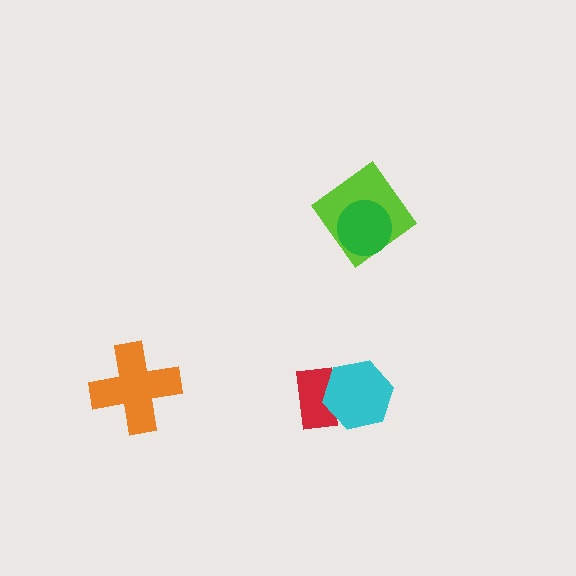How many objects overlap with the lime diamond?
1 object overlaps with the lime diamond.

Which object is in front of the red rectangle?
The cyan hexagon is in front of the red rectangle.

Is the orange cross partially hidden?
No, no other shape covers it.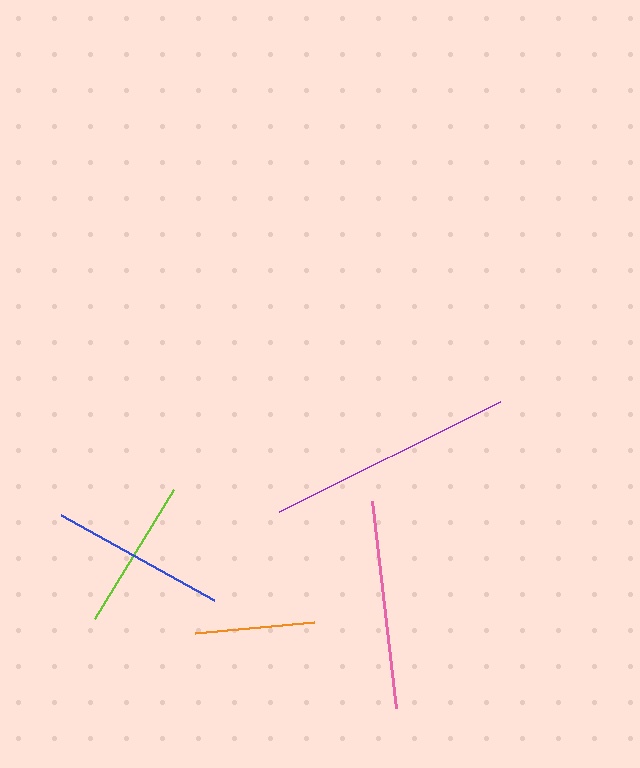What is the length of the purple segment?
The purple segment is approximately 247 pixels long.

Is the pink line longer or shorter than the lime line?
The pink line is longer than the lime line.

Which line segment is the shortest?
The orange line is the shortest at approximately 119 pixels.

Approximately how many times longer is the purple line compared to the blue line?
The purple line is approximately 1.4 times the length of the blue line.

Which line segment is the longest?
The purple line is the longest at approximately 247 pixels.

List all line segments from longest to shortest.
From longest to shortest: purple, pink, blue, lime, orange.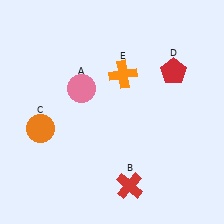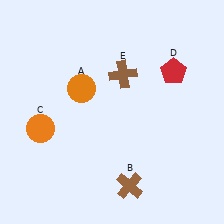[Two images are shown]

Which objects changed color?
A changed from pink to orange. B changed from red to brown. E changed from orange to brown.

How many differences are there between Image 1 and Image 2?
There are 3 differences between the two images.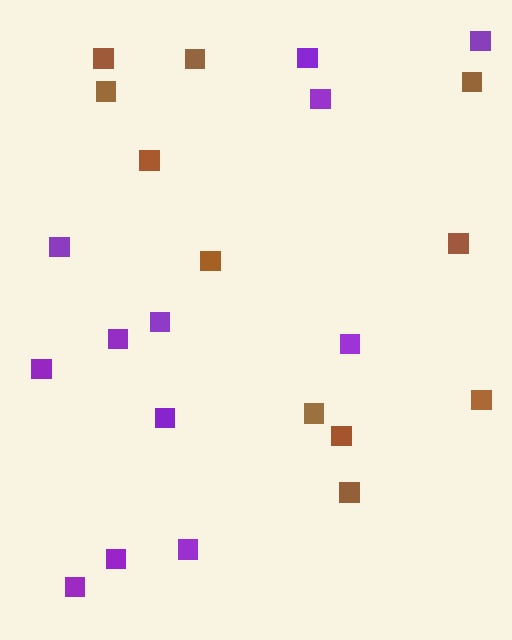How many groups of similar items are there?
There are 2 groups: one group of brown squares (11) and one group of purple squares (12).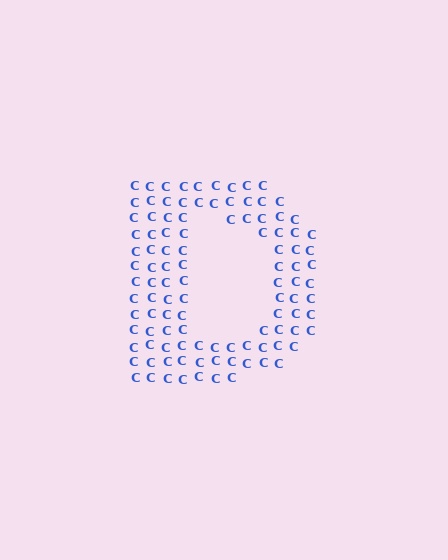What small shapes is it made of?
It is made of small letter C's.